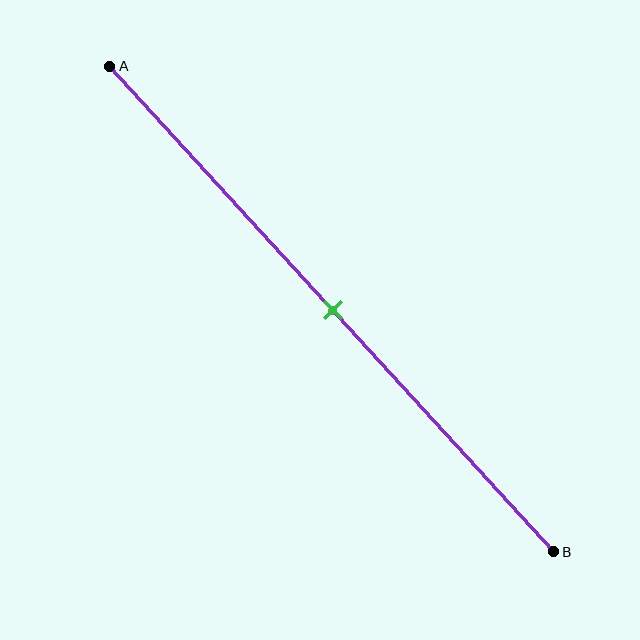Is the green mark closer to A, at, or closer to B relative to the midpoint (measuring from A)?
The green mark is approximately at the midpoint of segment AB.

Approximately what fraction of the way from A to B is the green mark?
The green mark is approximately 50% of the way from A to B.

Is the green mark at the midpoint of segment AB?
Yes, the mark is approximately at the midpoint.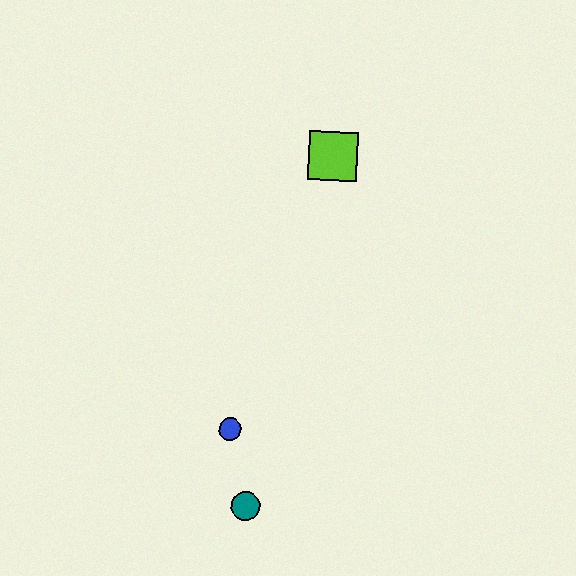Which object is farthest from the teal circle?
The lime square is farthest from the teal circle.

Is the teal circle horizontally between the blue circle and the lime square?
Yes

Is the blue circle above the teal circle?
Yes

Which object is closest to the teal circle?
The blue circle is closest to the teal circle.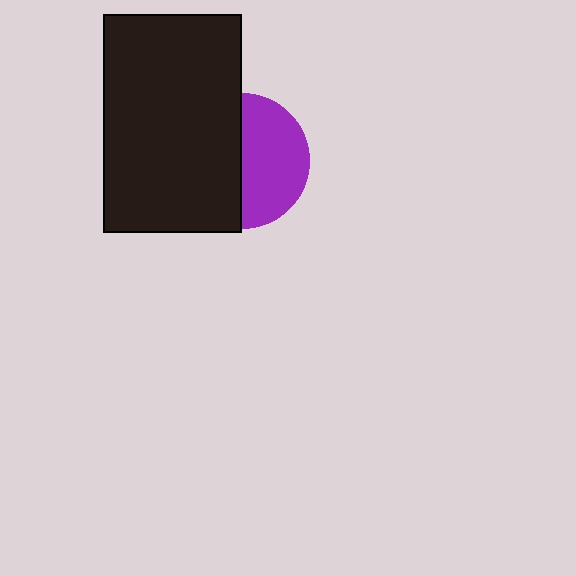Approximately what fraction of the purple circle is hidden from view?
Roughly 50% of the purple circle is hidden behind the black rectangle.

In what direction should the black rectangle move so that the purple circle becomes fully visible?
The black rectangle should move left. That is the shortest direction to clear the overlap and leave the purple circle fully visible.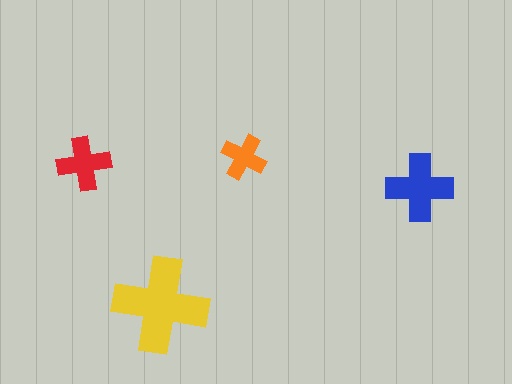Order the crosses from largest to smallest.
the yellow one, the blue one, the red one, the orange one.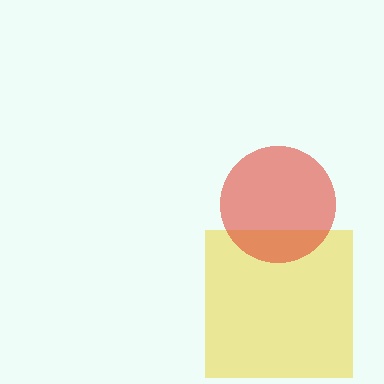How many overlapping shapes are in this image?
There are 2 overlapping shapes in the image.